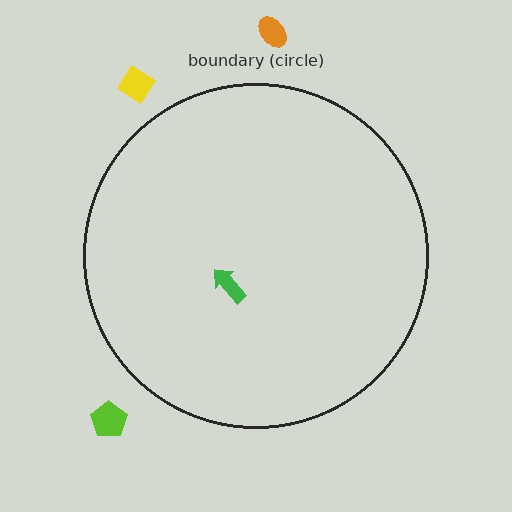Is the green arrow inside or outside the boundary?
Inside.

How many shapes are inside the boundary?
1 inside, 3 outside.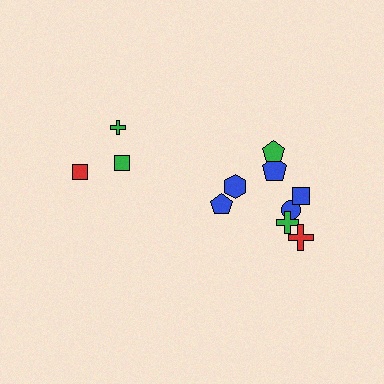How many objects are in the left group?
There are 3 objects.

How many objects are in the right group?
There are 8 objects.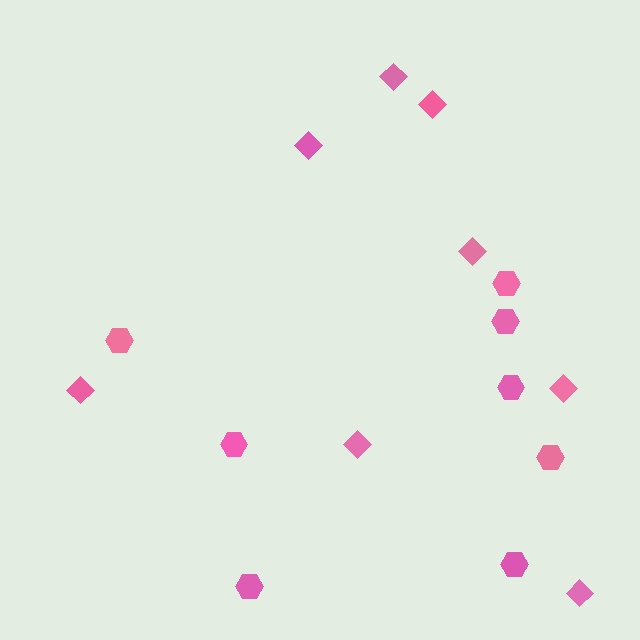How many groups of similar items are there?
There are 2 groups: one group of diamonds (8) and one group of hexagons (8).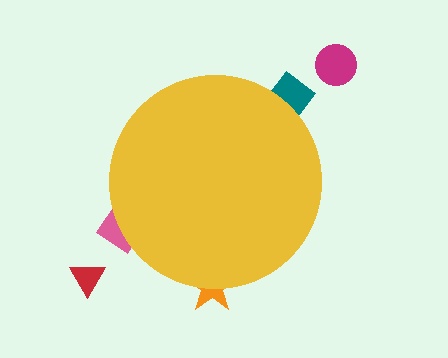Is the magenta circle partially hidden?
No, the magenta circle is fully visible.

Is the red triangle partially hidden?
No, the red triangle is fully visible.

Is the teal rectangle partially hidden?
Yes, the teal rectangle is partially hidden behind the yellow circle.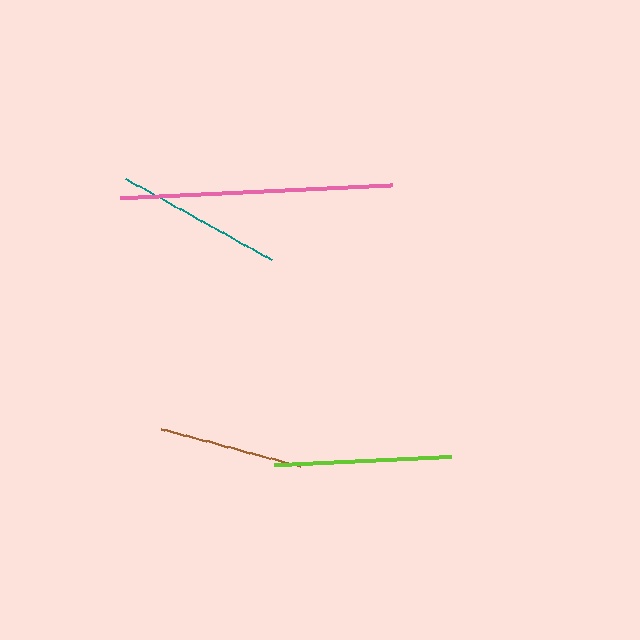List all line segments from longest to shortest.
From longest to shortest: pink, lime, teal, brown.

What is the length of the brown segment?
The brown segment is approximately 144 pixels long.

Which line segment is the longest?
The pink line is the longest at approximately 272 pixels.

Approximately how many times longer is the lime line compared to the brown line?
The lime line is approximately 1.2 times the length of the brown line.